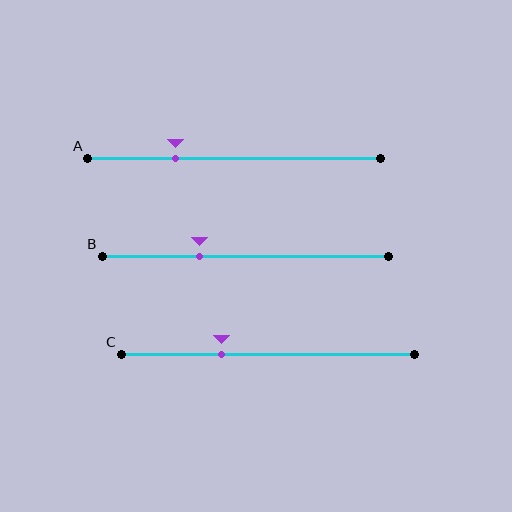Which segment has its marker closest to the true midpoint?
Segment C has its marker closest to the true midpoint.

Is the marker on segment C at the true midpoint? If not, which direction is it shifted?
No, the marker on segment C is shifted to the left by about 16% of the segment length.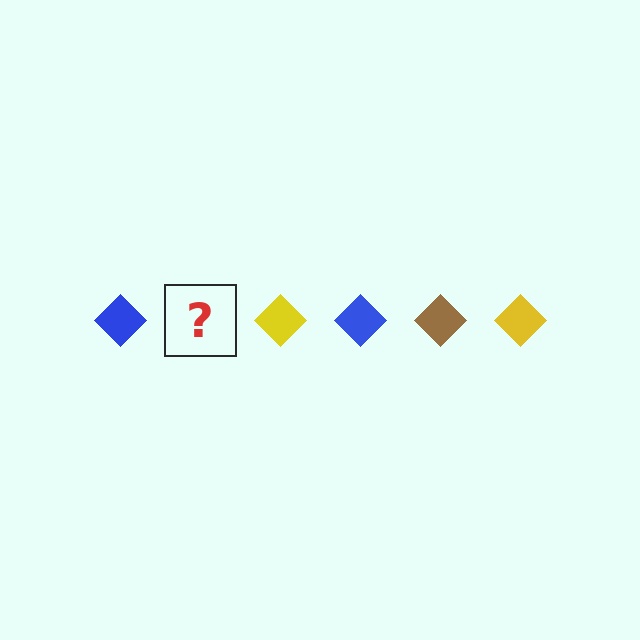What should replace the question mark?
The question mark should be replaced with a brown diamond.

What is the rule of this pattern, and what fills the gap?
The rule is that the pattern cycles through blue, brown, yellow diamonds. The gap should be filled with a brown diamond.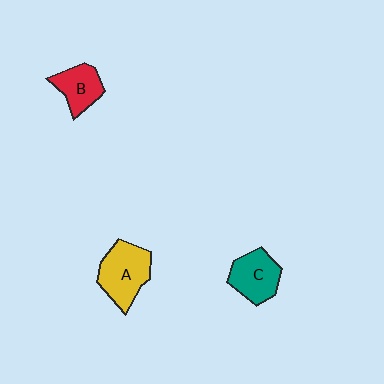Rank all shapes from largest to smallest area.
From largest to smallest: A (yellow), C (teal), B (red).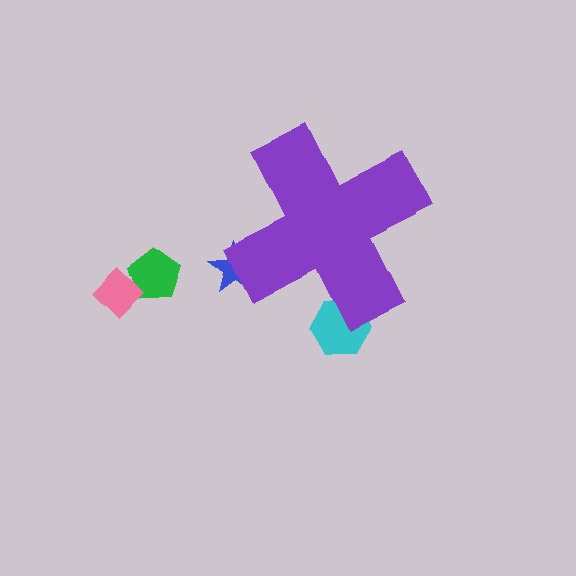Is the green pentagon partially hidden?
No, the green pentagon is fully visible.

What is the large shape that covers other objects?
A purple cross.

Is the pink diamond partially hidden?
No, the pink diamond is fully visible.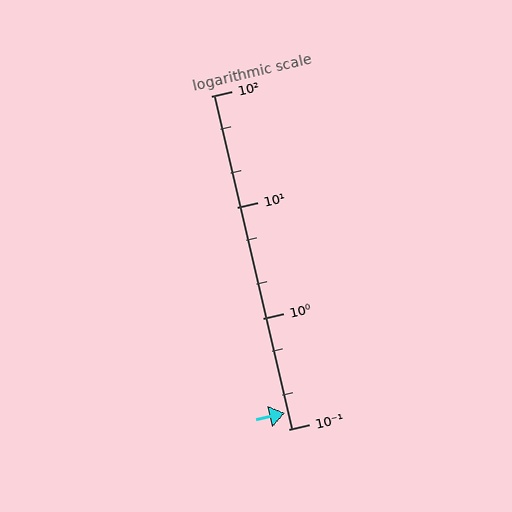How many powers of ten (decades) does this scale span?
The scale spans 3 decades, from 0.1 to 100.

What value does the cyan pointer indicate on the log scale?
The pointer indicates approximately 0.14.